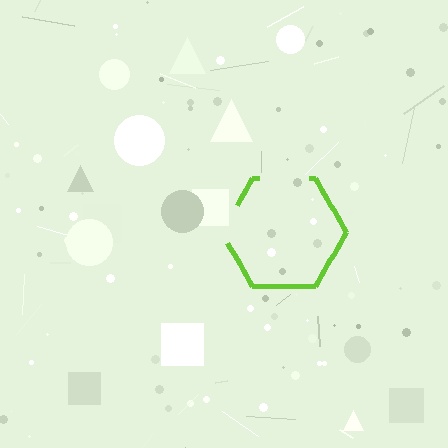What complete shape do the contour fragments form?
The contour fragments form a hexagon.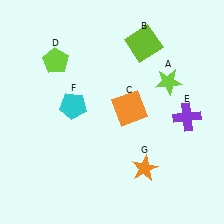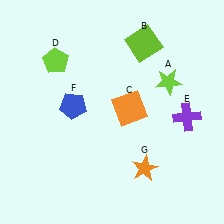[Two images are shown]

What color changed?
The pentagon (F) changed from cyan in Image 1 to blue in Image 2.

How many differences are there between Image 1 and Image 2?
There is 1 difference between the two images.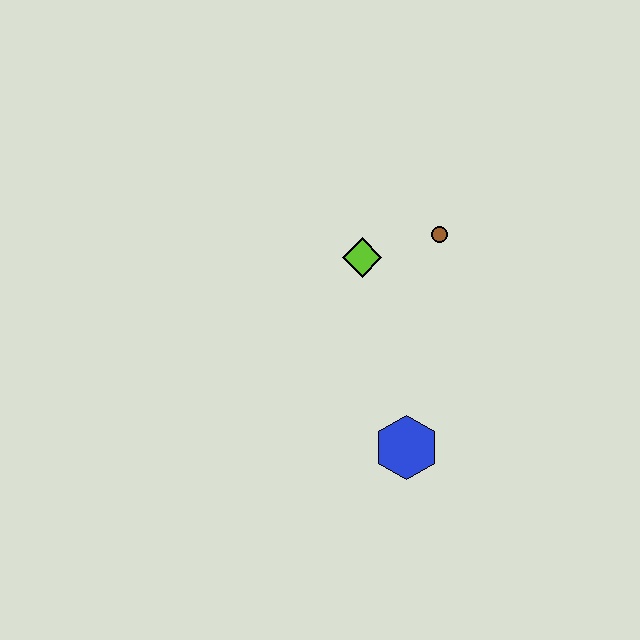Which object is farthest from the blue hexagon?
The brown circle is farthest from the blue hexagon.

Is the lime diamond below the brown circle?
Yes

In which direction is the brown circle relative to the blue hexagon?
The brown circle is above the blue hexagon.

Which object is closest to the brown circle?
The lime diamond is closest to the brown circle.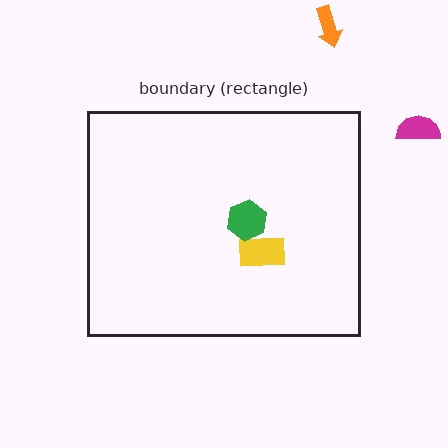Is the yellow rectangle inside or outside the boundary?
Inside.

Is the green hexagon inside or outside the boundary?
Inside.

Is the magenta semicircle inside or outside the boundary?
Outside.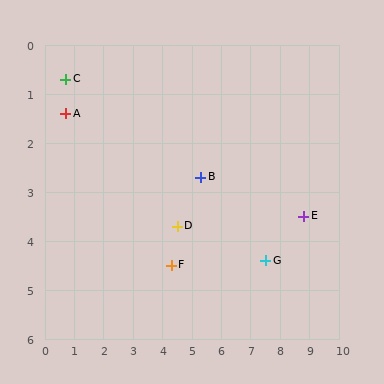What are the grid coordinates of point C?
Point C is at approximately (0.7, 0.7).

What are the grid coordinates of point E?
Point E is at approximately (8.8, 3.5).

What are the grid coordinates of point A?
Point A is at approximately (0.7, 1.4).